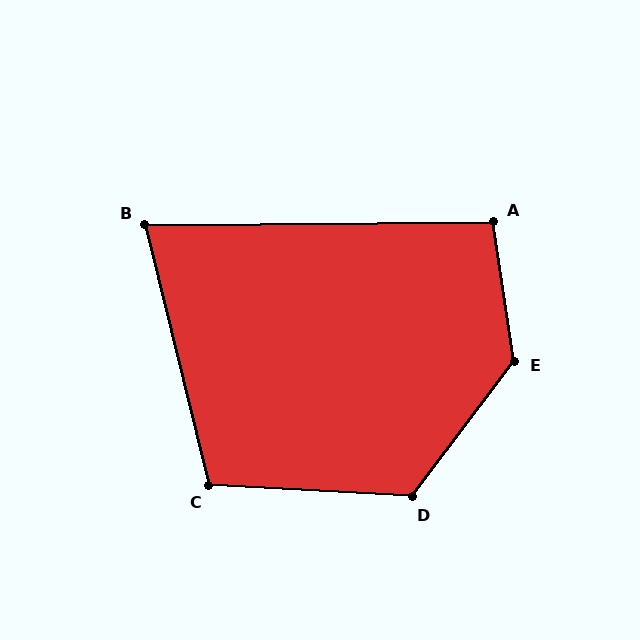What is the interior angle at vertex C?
Approximately 107 degrees (obtuse).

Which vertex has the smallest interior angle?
B, at approximately 77 degrees.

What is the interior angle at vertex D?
Approximately 124 degrees (obtuse).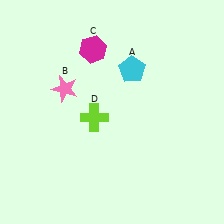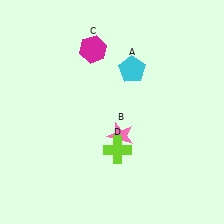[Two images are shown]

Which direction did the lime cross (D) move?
The lime cross (D) moved down.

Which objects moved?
The objects that moved are: the pink star (B), the lime cross (D).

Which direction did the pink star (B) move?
The pink star (B) moved right.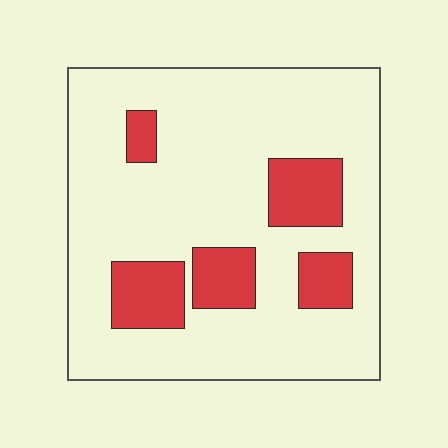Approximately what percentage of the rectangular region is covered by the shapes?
Approximately 20%.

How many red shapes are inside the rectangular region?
5.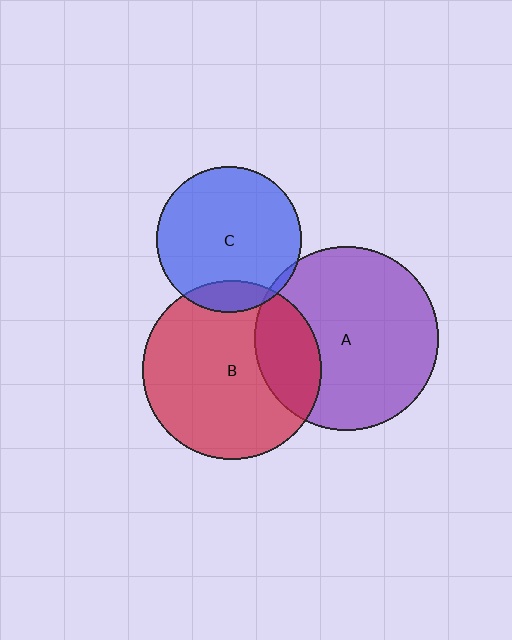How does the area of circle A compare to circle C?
Approximately 1.6 times.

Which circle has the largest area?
Circle A (purple).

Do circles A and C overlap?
Yes.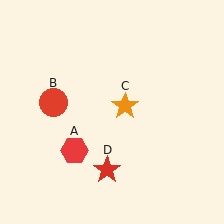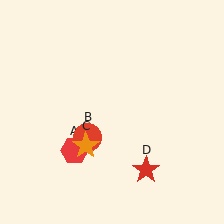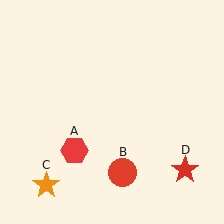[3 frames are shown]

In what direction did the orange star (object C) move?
The orange star (object C) moved down and to the left.